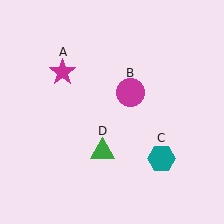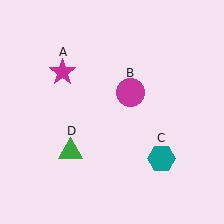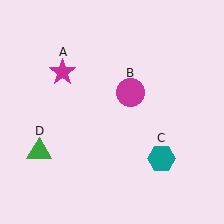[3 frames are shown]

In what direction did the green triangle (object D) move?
The green triangle (object D) moved left.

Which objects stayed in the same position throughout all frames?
Magenta star (object A) and magenta circle (object B) and teal hexagon (object C) remained stationary.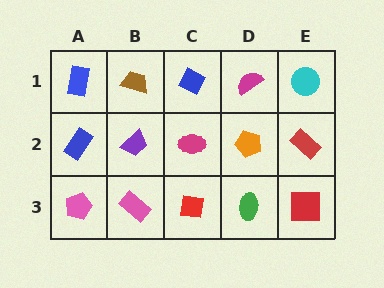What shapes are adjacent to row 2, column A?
A blue rectangle (row 1, column A), a pink pentagon (row 3, column A), a purple trapezoid (row 2, column B).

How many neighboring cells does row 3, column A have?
2.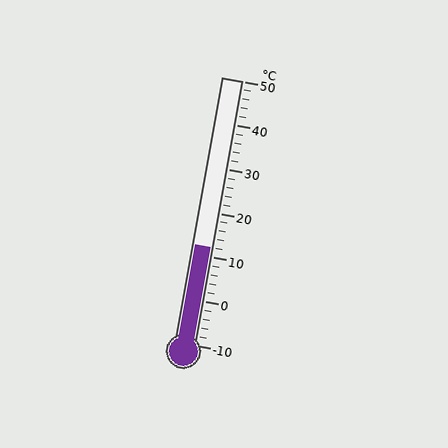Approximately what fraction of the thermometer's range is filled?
The thermometer is filled to approximately 35% of its range.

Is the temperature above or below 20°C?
The temperature is below 20°C.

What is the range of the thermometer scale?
The thermometer scale ranges from -10°C to 50°C.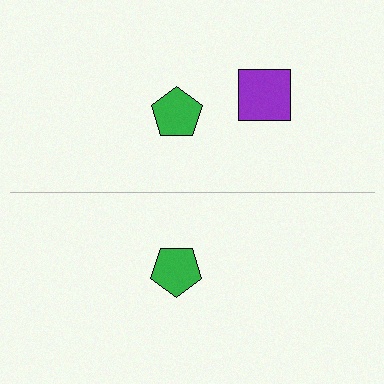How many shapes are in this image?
There are 3 shapes in this image.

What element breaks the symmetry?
A purple square is missing from the bottom side.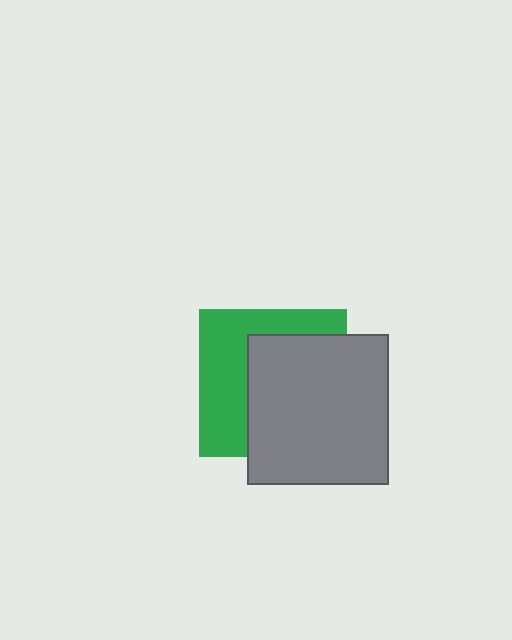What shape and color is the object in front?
The object in front is a gray rectangle.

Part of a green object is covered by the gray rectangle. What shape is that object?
It is a square.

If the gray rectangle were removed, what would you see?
You would see the complete green square.